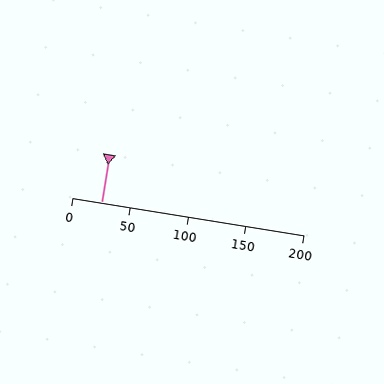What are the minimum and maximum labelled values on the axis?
The axis runs from 0 to 200.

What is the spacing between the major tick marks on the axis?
The major ticks are spaced 50 apart.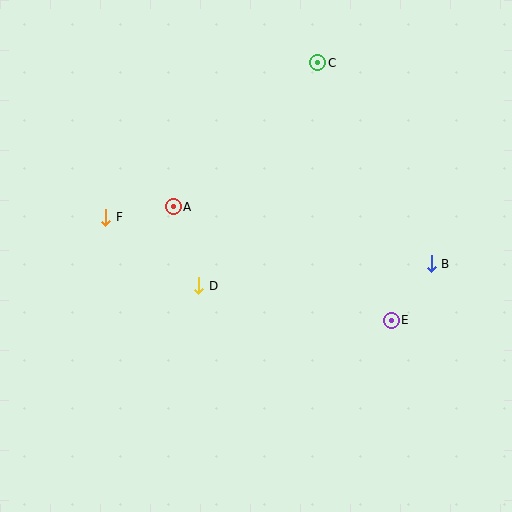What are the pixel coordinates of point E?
Point E is at (391, 320).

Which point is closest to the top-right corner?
Point C is closest to the top-right corner.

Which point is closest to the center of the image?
Point D at (199, 286) is closest to the center.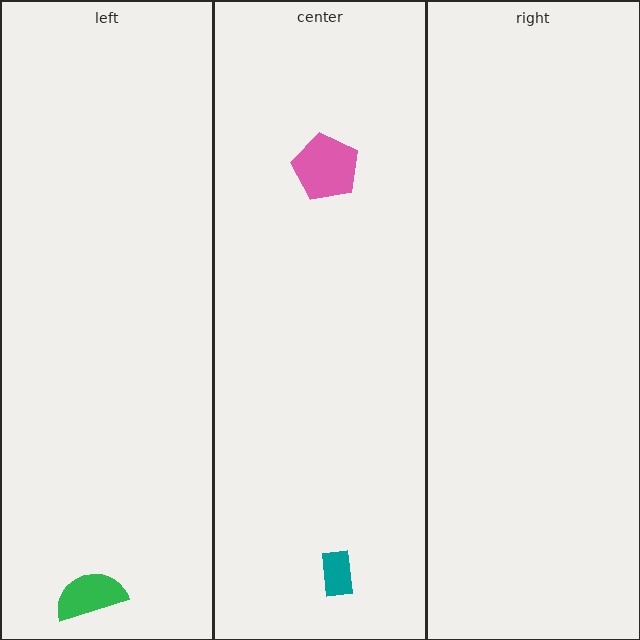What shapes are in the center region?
The teal rectangle, the pink pentagon.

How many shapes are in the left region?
1.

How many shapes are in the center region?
2.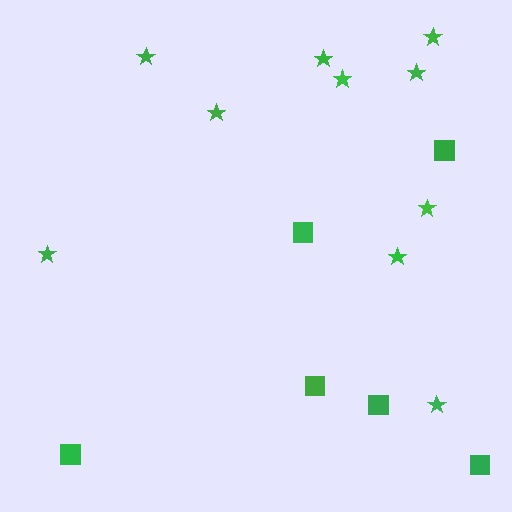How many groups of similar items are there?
There are 2 groups: one group of squares (6) and one group of stars (10).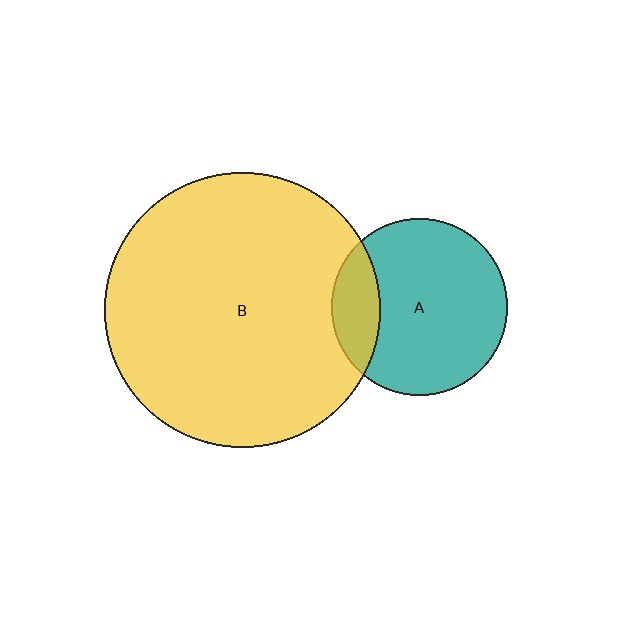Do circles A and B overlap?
Yes.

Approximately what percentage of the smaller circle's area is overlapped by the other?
Approximately 20%.